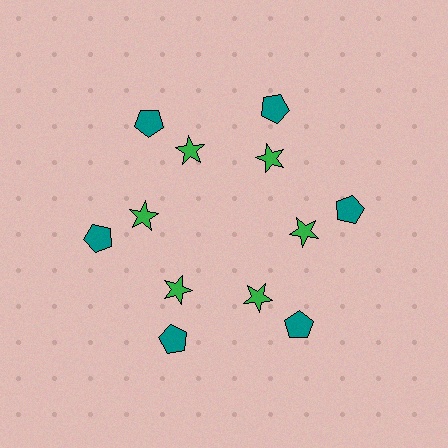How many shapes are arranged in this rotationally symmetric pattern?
There are 12 shapes, arranged in 6 groups of 2.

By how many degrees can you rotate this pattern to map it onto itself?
The pattern maps onto itself every 60 degrees of rotation.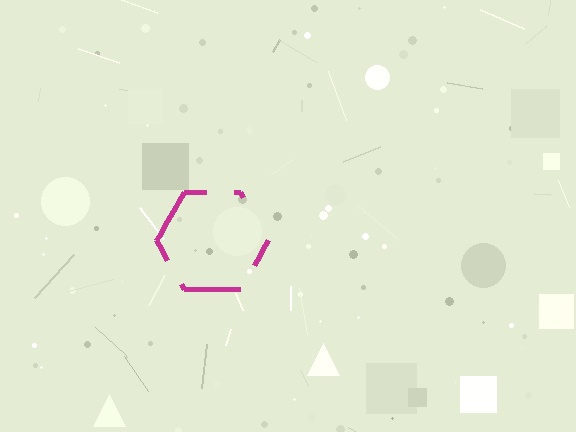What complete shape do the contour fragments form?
The contour fragments form a hexagon.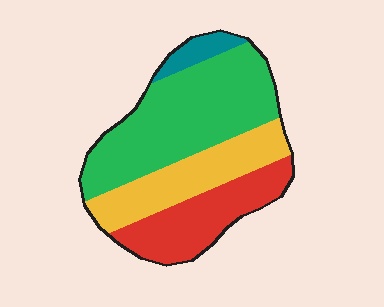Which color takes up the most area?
Green, at roughly 45%.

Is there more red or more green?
Green.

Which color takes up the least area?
Teal, at roughly 5%.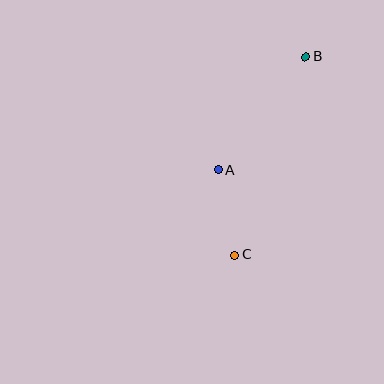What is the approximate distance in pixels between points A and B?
The distance between A and B is approximately 143 pixels.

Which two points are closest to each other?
Points A and C are closest to each other.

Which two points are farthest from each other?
Points B and C are farthest from each other.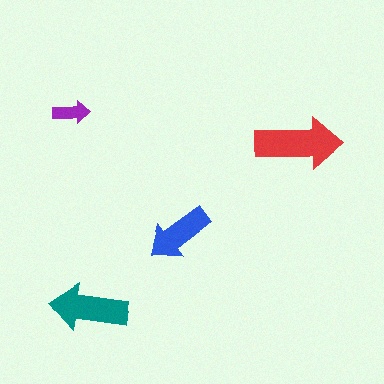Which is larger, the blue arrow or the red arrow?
The red one.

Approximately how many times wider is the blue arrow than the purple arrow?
About 2 times wider.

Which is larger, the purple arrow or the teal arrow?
The teal one.